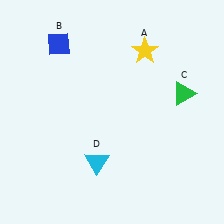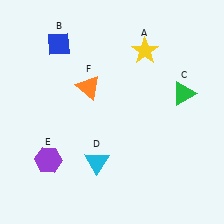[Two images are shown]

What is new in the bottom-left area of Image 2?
A purple hexagon (E) was added in the bottom-left area of Image 2.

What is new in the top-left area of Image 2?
An orange triangle (F) was added in the top-left area of Image 2.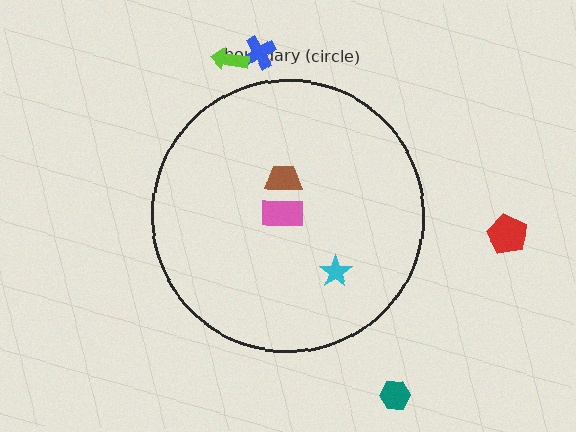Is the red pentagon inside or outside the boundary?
Outside.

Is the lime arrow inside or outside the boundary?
Outside.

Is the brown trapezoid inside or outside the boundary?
Inside.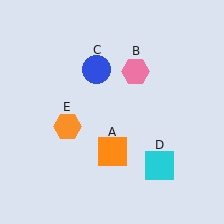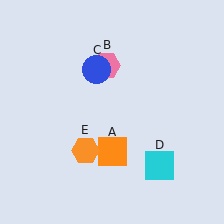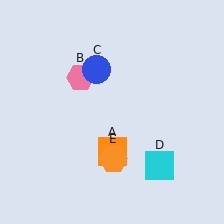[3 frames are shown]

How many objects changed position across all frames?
2 objects changed position: pink hexagon (object B), orange hexagon (object E).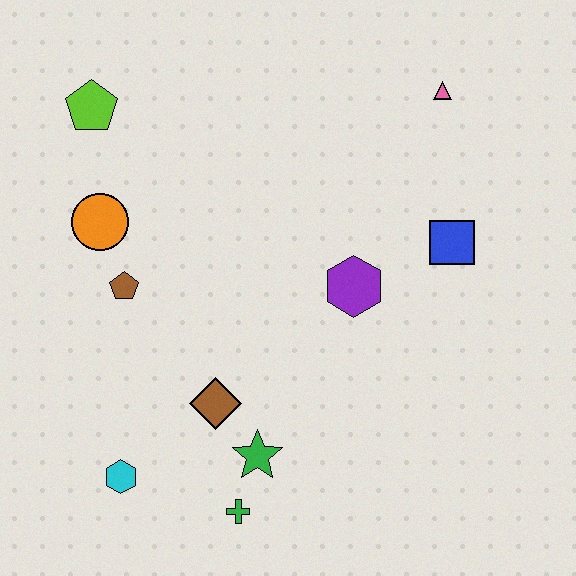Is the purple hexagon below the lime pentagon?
Yes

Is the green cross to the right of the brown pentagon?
Yes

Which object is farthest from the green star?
The pink triangle is farthest from the green star.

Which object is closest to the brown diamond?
The green star is closest to the brown diamond.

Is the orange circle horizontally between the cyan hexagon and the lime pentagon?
Yes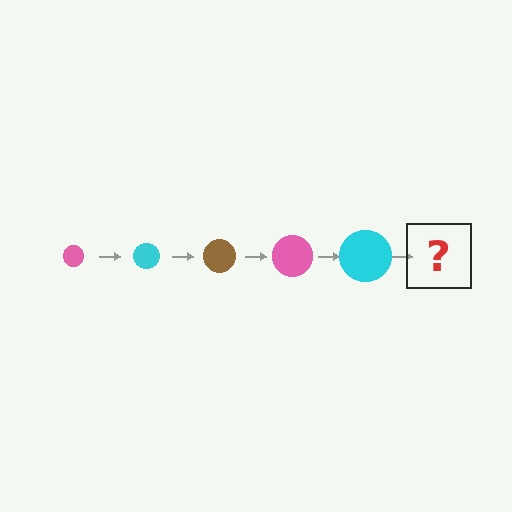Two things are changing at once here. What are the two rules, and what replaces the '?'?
The two rules are that the circle grows larger each step and the color cycles through pink, cyan, and brown. The '?' should be a brown circle, larger than the previous one.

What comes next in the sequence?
The next element should be a brown circle, larger than the previous one.